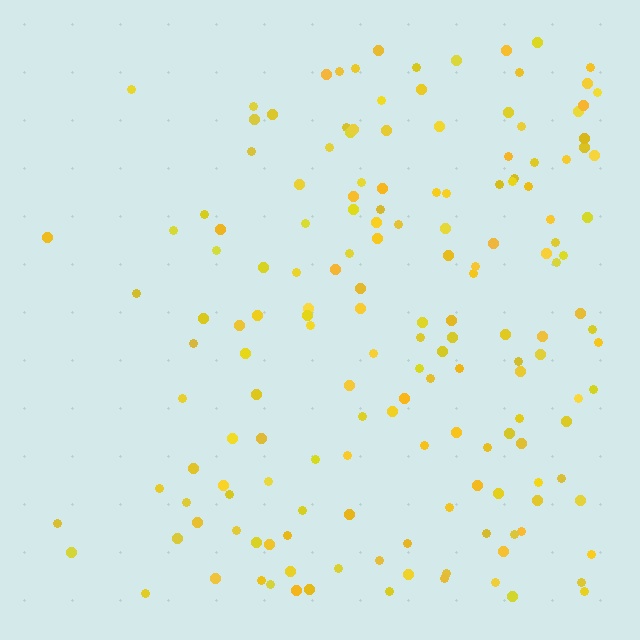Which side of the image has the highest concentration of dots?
The right.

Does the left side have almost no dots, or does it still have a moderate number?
Still a moderate number, just noticeably fewer than the right.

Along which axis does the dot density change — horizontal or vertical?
Horizontal.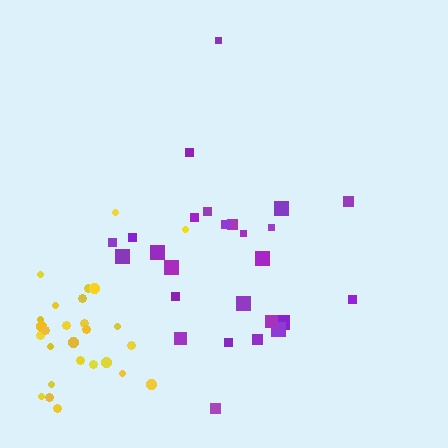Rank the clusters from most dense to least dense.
yellow, purple.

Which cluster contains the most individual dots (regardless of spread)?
Yellow (27).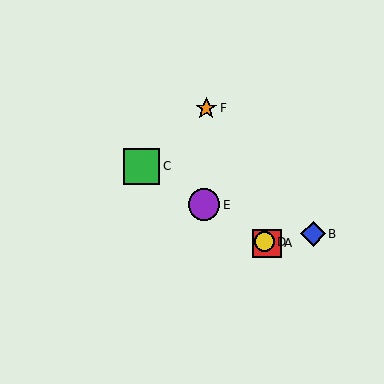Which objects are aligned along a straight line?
Objects A, C, D, E are aligned along a straight line.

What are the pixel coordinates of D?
Object D is at (264, 242).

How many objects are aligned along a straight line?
4 objects (A, C, D, E) are aligned along a straight line.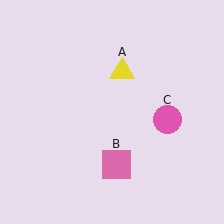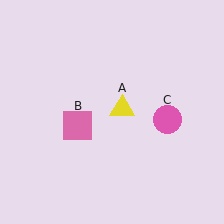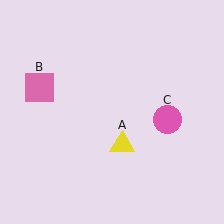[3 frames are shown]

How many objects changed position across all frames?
2 objects changed position: yellow triangle (object A), pink square (object B).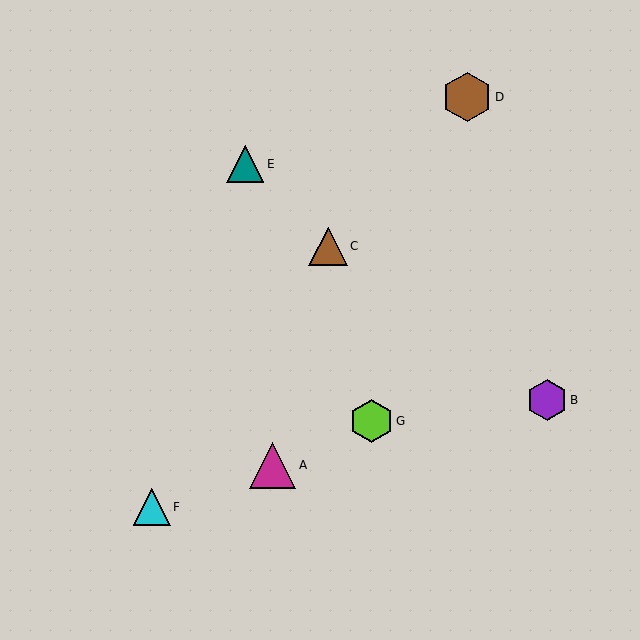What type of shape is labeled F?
Shape F is a cyan triangle.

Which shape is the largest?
The brown hexagon (labeled D) is the largest.